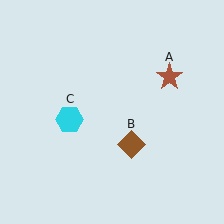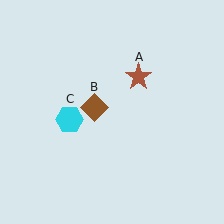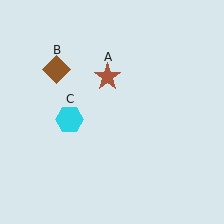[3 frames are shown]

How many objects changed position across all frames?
2 objects changed position: brown star (object A), brown diamond (object B).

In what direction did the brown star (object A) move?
The brown star (object A) moved left.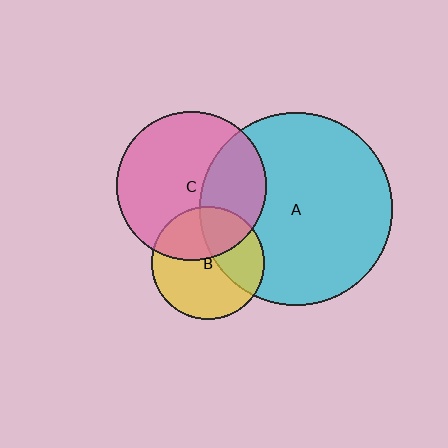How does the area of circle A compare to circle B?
Approximately 2.9 times.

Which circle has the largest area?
Circle A (cyan).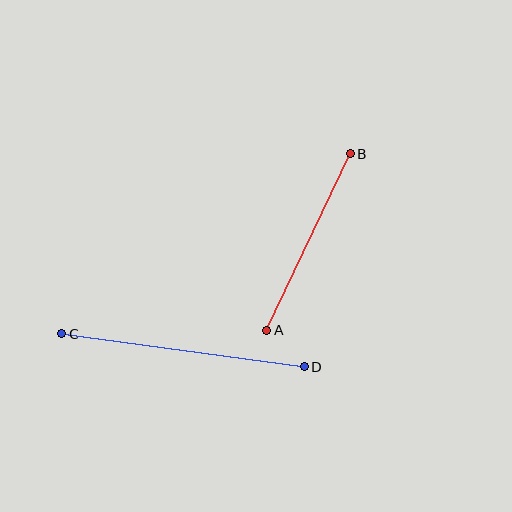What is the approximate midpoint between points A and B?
The midpoint is at approximately (308, 242) pixels.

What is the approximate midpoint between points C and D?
The midpoint is at approximately (183, 350) pixels.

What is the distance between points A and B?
The distance is approximately 195 pixels.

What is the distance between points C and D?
The distance is approximately 245 pixels.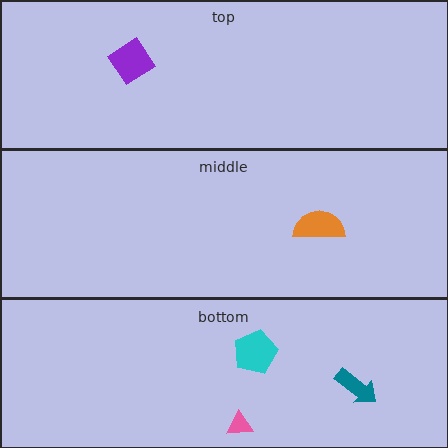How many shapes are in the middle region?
1.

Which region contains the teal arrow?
The bottom region.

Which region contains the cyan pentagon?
The bottom region.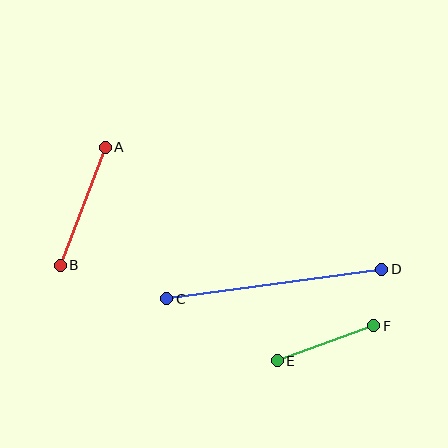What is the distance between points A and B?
The distance is approximately 126 pixels.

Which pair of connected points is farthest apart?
Points C and D are farthest apart.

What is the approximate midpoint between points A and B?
The midpoint is at approximately (83, 206) pixels.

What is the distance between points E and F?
The distance is approximately 103 pixels.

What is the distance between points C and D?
The distance is approximately 217 pixels.